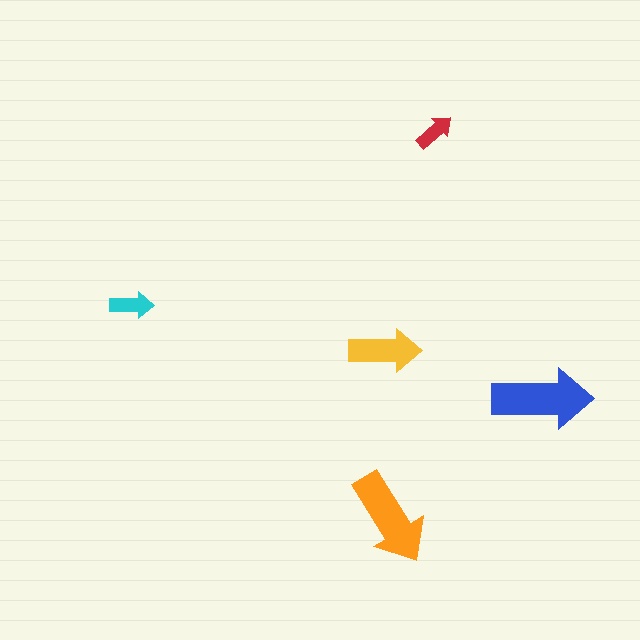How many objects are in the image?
There are 5 objects in the image.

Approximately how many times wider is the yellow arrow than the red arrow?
About 2 times wider.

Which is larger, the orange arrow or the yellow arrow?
The orange one.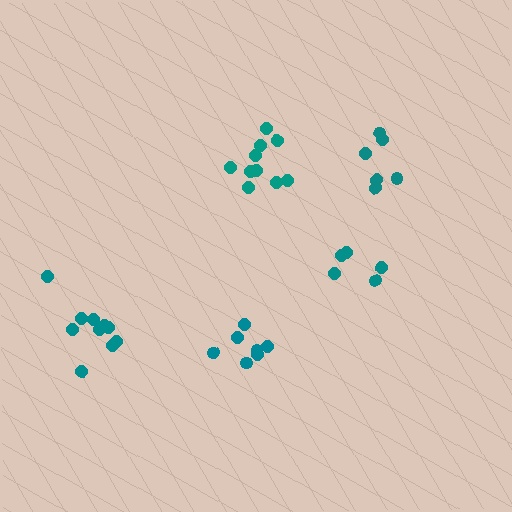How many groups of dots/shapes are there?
There are 5 groups.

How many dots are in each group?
Group 1: 10 dots, Group 2: 7 dots, Group 3: 6 dots, Group 4: 5 dots, Group 5: 10 dots (38 total).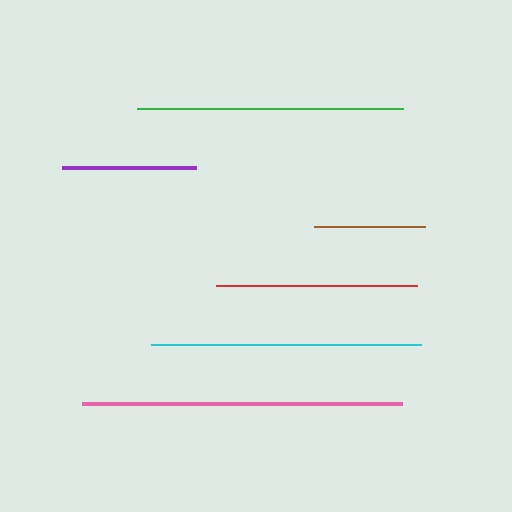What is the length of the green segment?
The green segment is approximately 266 pixels long.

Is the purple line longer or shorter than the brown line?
The purple line is longer than the brown line.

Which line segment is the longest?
The pink line is the longest at approximately 321 pixels.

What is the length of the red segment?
The red segment is approximately 201 pixels long.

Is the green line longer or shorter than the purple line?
The green line is longer than the purple line.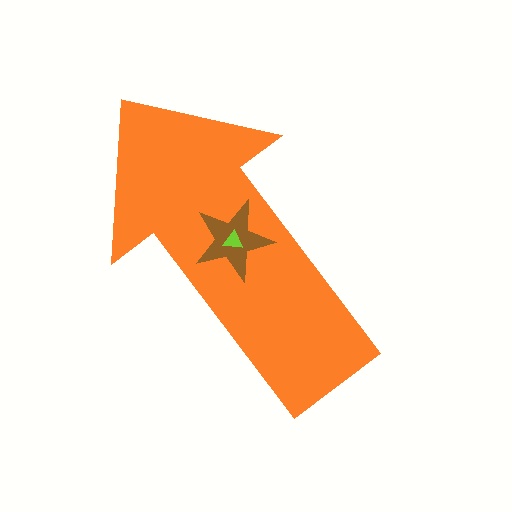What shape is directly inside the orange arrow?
The brown star.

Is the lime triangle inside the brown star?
Yes.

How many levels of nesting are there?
3.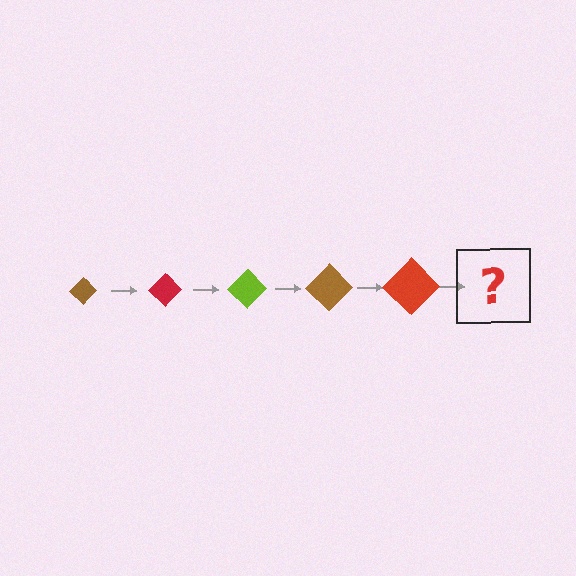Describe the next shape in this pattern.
It should be a lime diamond, larger than the previous one.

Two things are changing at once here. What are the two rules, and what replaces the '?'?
The two rules are that the diamond grows larger each step and the color cycles through brown, red, and lime. The '?' should be a lime diamond, larger than the previous one.